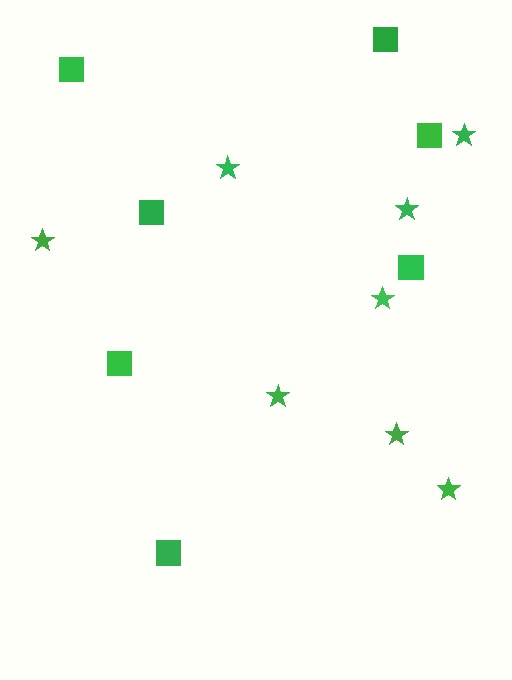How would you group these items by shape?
There are 2 groups: one group of squares (7) and one group of stars (8).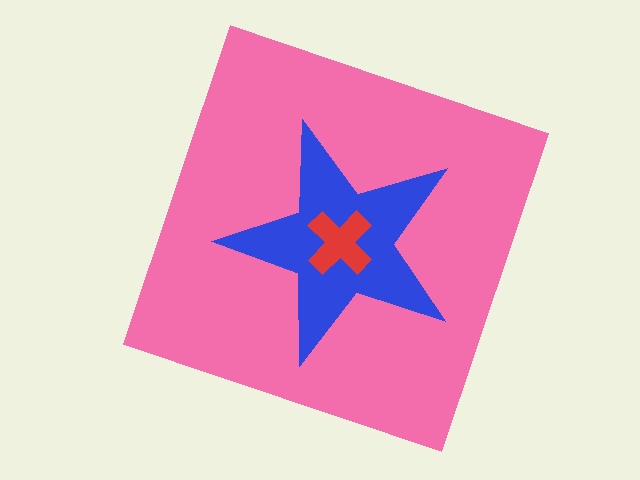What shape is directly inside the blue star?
The red cross.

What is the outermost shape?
The pink square.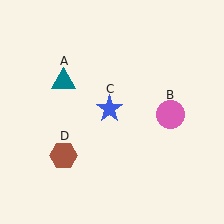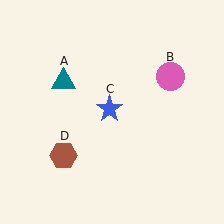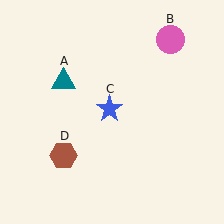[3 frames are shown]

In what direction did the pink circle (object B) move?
The pink circle (object B) moved up.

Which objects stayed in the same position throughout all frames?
Teal triangle (object A) and blue star (object C) and brown hexagon (object D) remained stationary.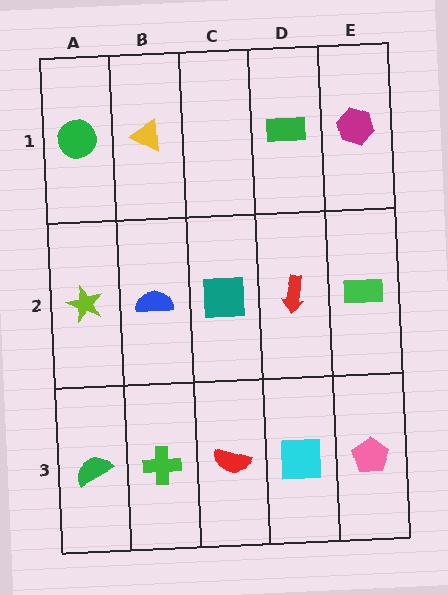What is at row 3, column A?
A green semicircle.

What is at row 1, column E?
A magenta hexagon.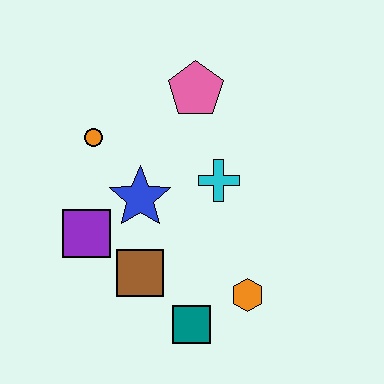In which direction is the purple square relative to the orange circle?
The purple square is below the orange circle.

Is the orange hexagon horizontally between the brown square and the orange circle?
No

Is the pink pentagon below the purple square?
No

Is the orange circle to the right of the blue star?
No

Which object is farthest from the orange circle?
The orange hexagon is farthest from the orange circle.